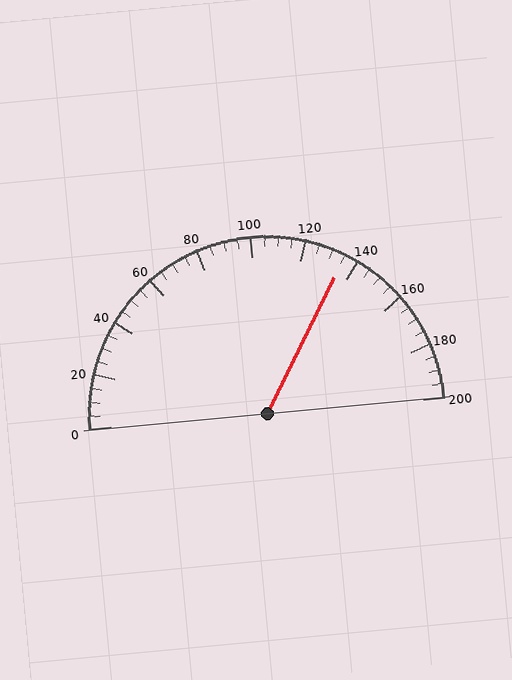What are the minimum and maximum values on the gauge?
The gauge ranges from 0 to 200.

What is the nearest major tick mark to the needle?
The nearest major tick mark is 140.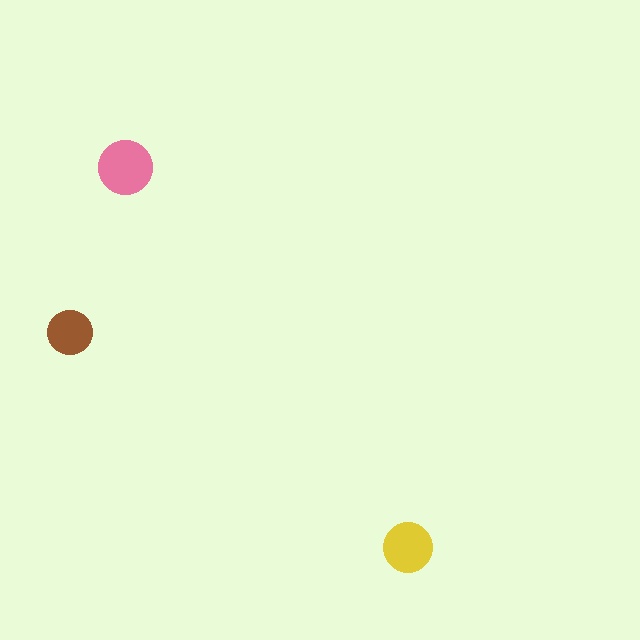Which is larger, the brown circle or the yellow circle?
The yellow one.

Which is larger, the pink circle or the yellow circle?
The pink one.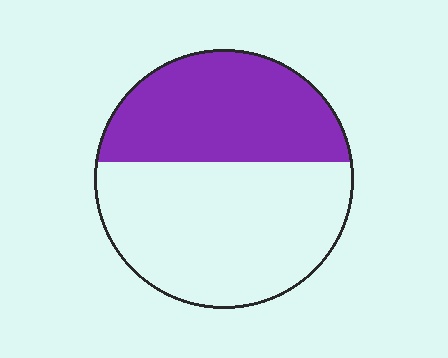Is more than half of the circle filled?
No.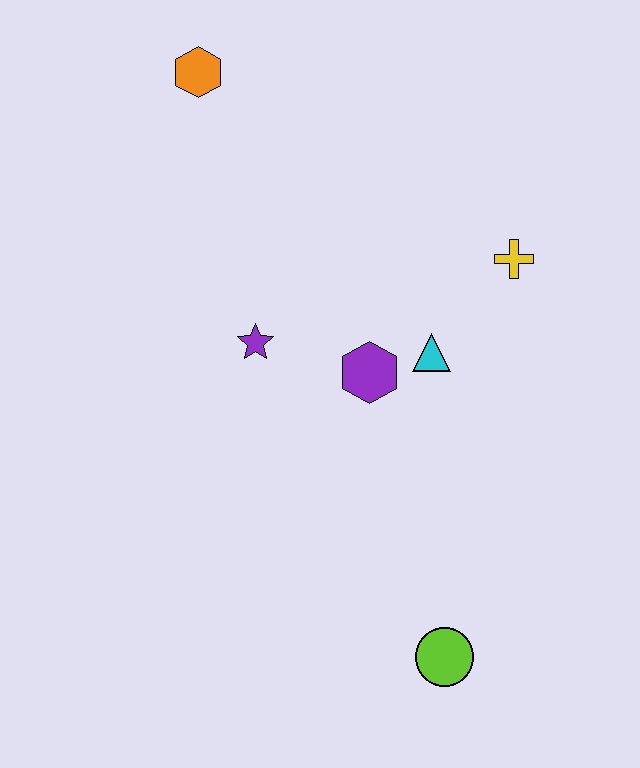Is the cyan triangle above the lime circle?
Yes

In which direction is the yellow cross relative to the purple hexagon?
The yellow cross is to the right of the purple hexagon.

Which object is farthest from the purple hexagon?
The orange hexagon is farthest from the purple hexagon.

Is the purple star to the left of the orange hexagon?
No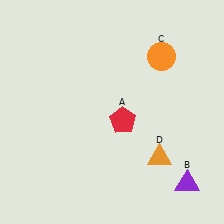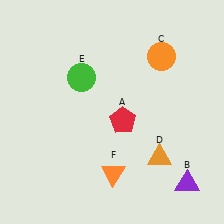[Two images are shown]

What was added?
A green circle (E), an orange triangle (F) were added in Image 2.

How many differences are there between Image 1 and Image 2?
There are 2 differences between the two images.